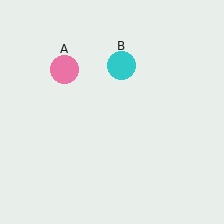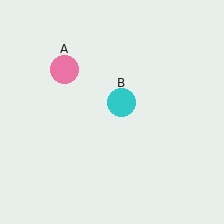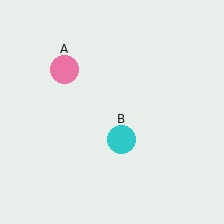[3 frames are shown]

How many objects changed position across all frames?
1 object changed position: cyan circle (object B).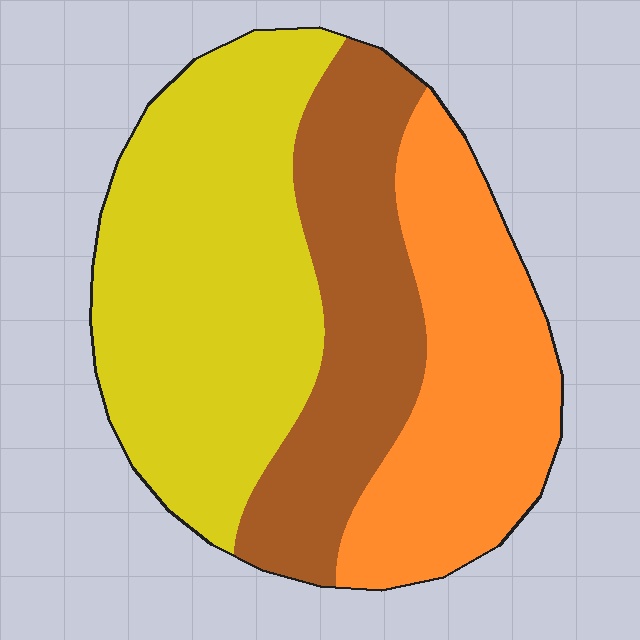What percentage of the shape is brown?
Brown takes up about one quarter (1/4) of the shape.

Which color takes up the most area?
Yellow, at roughly 45%.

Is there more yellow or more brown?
Yellow.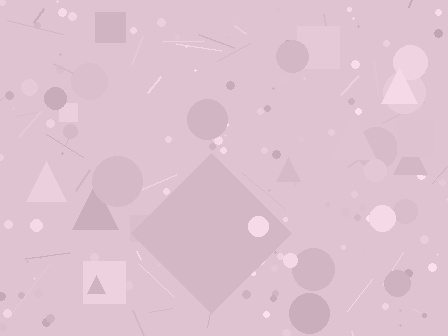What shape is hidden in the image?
A diamond is hidden in the image.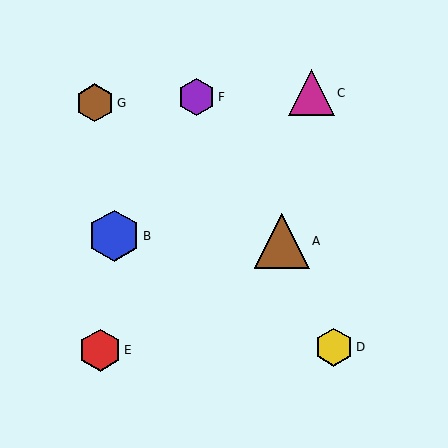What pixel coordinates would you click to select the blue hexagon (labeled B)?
Click at (114, 236) to select the blue hexagon B.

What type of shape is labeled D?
Shape D is a yellow hexagon.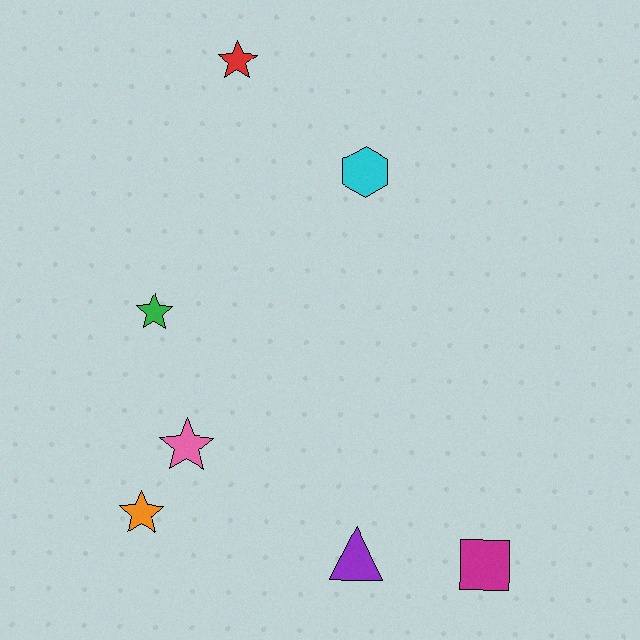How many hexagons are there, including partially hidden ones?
There is 1 hexagon.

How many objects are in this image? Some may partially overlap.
There are 7 objects.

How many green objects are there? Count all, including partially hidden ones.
There is 1 green object.